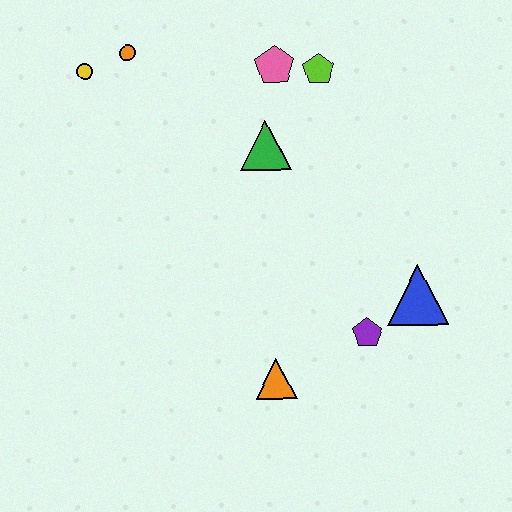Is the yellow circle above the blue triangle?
Yes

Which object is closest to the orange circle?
The yellow circle is closest to the orange circle.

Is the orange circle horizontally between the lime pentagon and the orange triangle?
No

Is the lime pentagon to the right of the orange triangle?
Yes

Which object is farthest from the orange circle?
The blue triangle is farthest from the orange circle.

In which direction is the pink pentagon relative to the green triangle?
The pink pentagon is above the green triangle.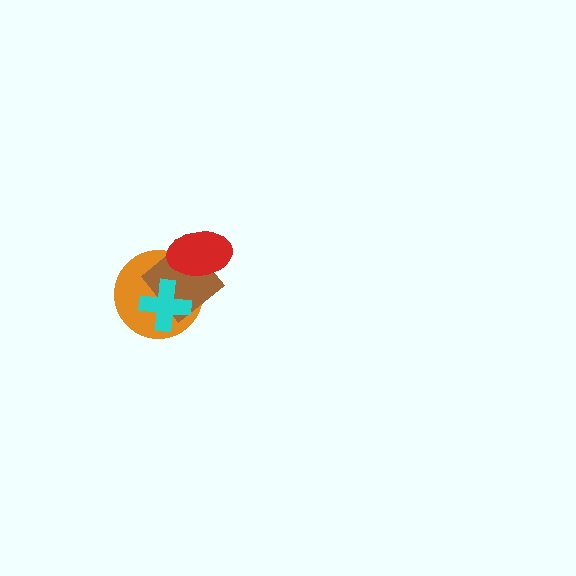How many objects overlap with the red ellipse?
2 objects overlap with the red ellipse.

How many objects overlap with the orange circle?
3 objects overlap with the orange circle.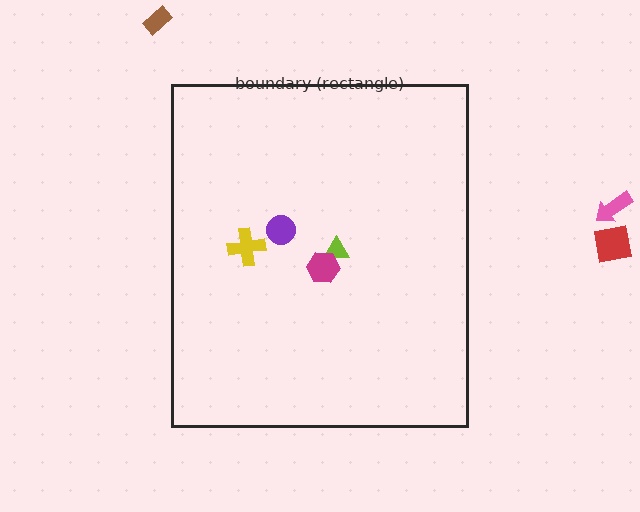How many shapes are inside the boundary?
4 inside, 3 outside.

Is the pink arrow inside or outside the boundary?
Outside.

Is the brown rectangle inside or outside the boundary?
Outside.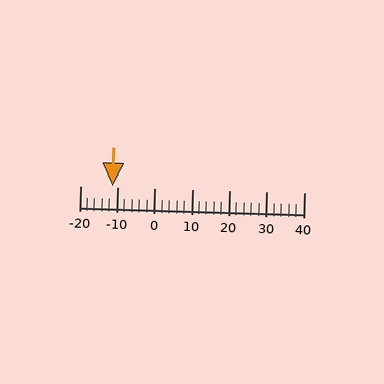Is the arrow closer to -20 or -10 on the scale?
The arrow is closer to -10.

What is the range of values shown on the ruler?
The ruler shows values from -20 to 40.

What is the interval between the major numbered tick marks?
The major tick marks are spaced 10 units apart.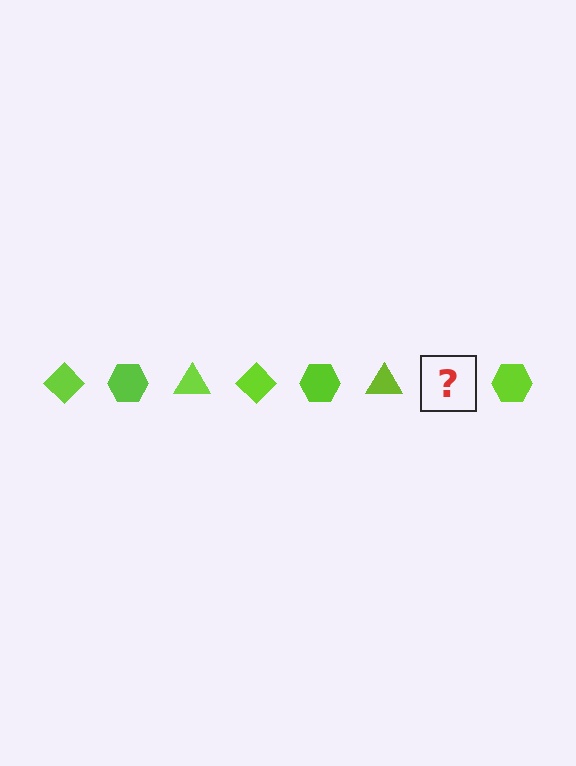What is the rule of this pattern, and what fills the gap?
The rule is that the pattern cycles through diamond, hexagon, triangle shapes in lime. The gap should be filled with a lime diamond.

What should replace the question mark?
The question mark should be replaced with a lime diamond.